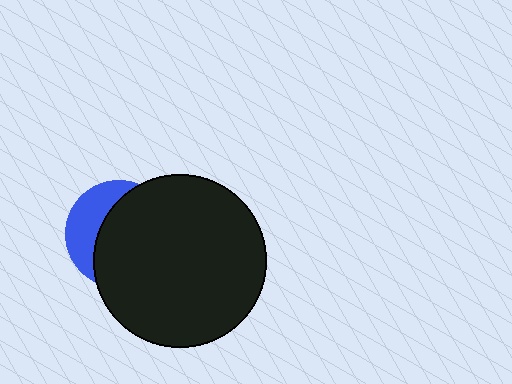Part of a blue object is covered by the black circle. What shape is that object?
It is a circle.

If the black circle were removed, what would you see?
You would see the complete blue circle.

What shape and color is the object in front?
The object in front is a black circle.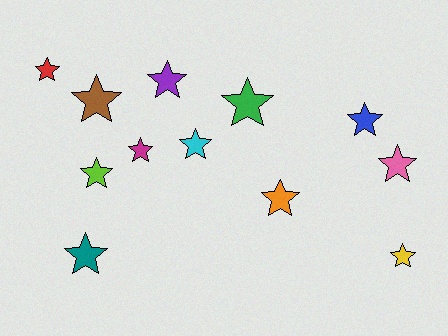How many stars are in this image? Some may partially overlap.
There are 12 stars.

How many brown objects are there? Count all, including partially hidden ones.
There is 1 brown object.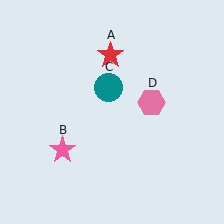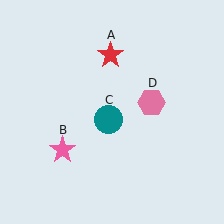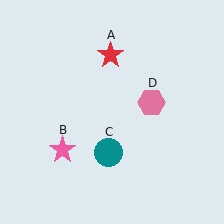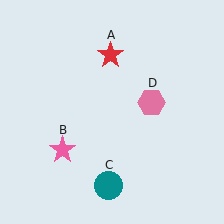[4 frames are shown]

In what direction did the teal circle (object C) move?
The teal circle (object C) moved down.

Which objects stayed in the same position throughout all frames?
Red star (object A) and pink star (object B) and pink hexagon (object D) remained stationary.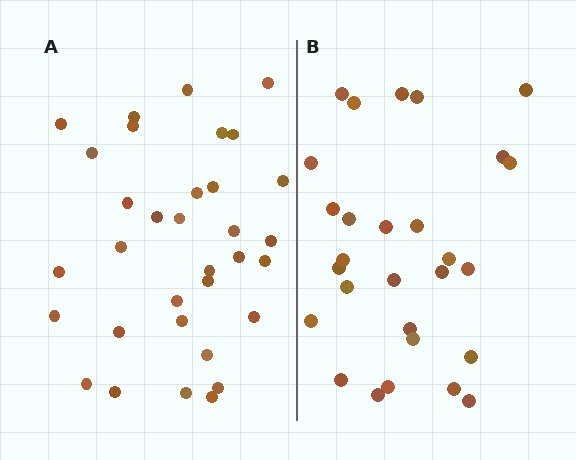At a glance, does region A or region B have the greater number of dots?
Region A (the left region) has more dots.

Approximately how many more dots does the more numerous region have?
Region A has about 5 more dots than region B.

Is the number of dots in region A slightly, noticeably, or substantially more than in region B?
Region A has only slightly more — the two regions are fairly close. The ratio is roughly 1.2 to 1.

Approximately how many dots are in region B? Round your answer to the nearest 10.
About 30 dots. (The exact count is 28, which rounds to 30.)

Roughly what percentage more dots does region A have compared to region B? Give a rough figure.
About 20% more.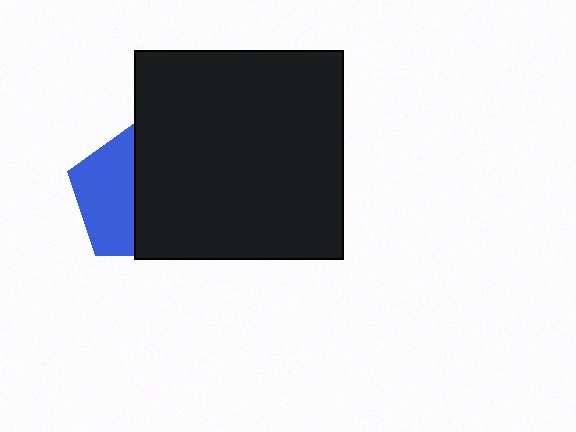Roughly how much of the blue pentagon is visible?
A small part of it is visible (roughly 45%).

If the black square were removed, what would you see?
You would see the complete blue pentagon.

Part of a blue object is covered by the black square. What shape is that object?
It is a pentagon.